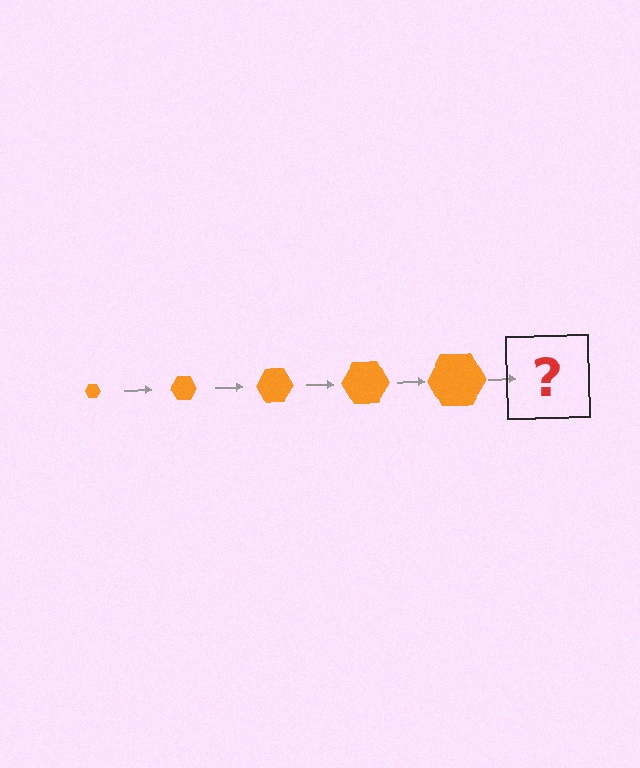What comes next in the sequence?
The next element should be an orange hexagon, larger than the previous one.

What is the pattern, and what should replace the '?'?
The pattern is that the hexagon gets progressively larger each step. The '?' should be an orange hexagon, larger than the previous one.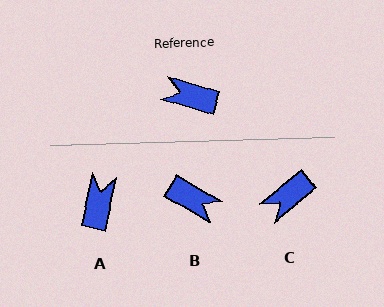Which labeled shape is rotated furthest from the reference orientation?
B, about 167 degrees away.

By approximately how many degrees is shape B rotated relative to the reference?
Approximately 167 degrees counter-clockwise.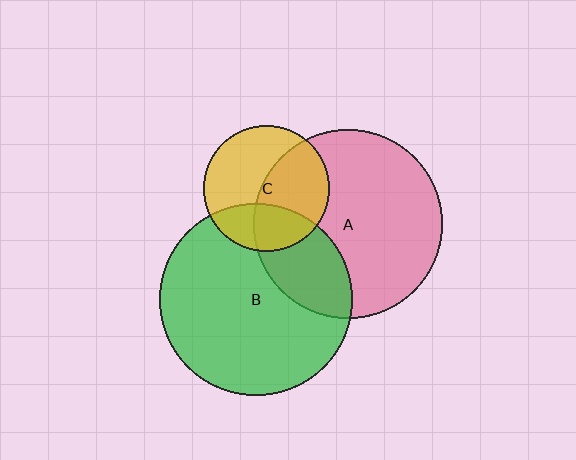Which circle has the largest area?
Circle B (green).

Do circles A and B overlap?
Yes.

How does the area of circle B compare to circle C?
Approximately 2.3 times.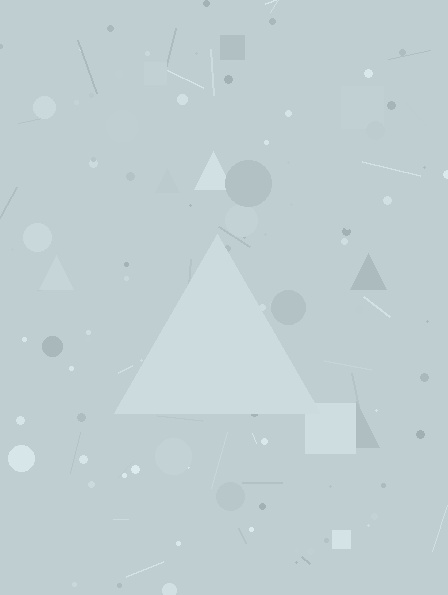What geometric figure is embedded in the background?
A triangle is embedded in the background.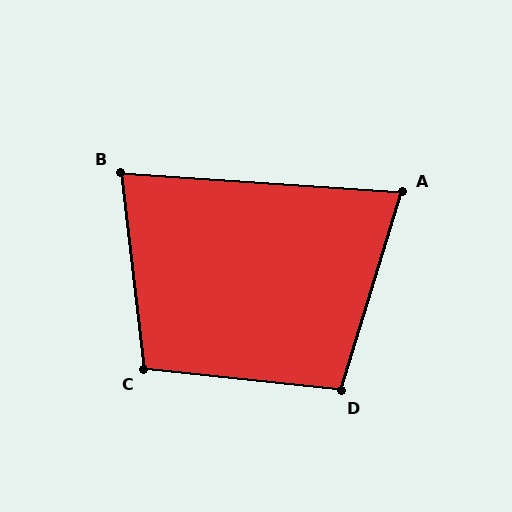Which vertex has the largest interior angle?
C, at approximately 103 degrees.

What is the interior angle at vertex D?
Approximately 101 degrees (obtuse).